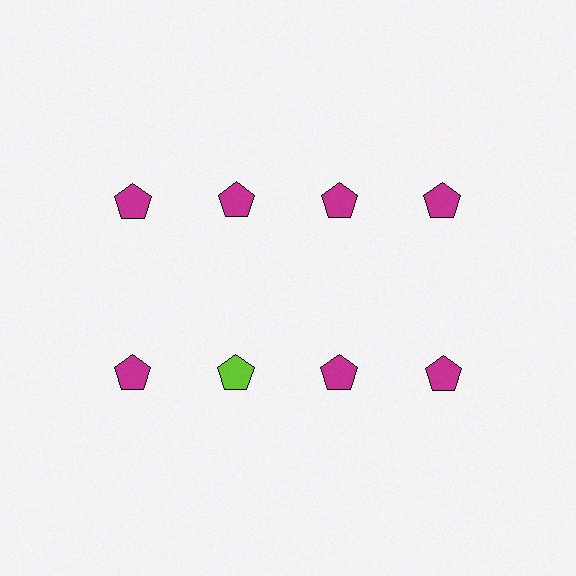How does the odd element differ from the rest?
It has a different color: lime instead of magenta.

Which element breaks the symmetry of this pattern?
The lime pentagon in the second row, second from left column breaks the symmetry. All other shapes are magenta pentagons.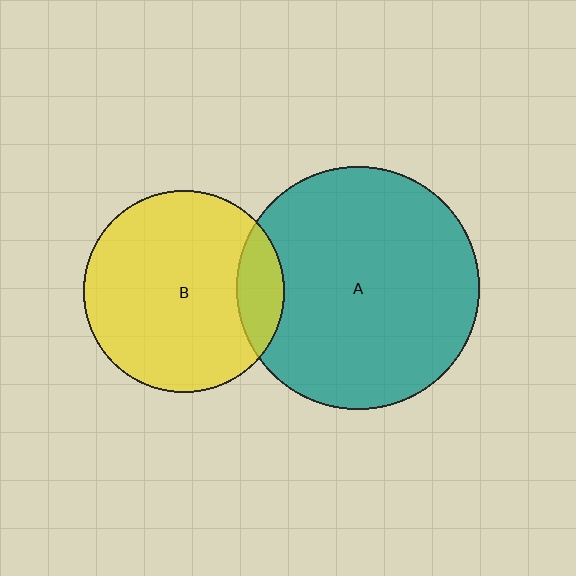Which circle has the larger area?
Circle A (teal).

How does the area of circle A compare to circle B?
Approximately 1.5 times.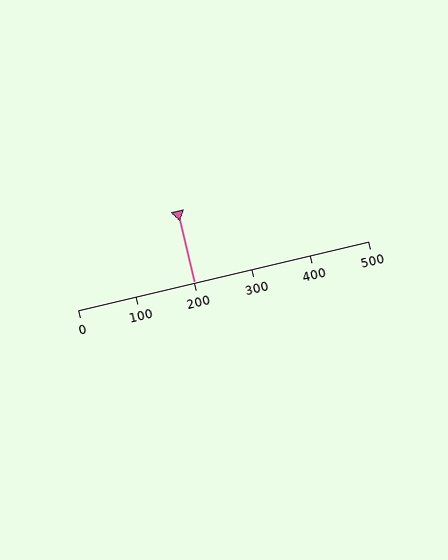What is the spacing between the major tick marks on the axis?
The major ticks are spaced 100 apart.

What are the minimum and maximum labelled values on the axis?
The axis runs from 0 to 500.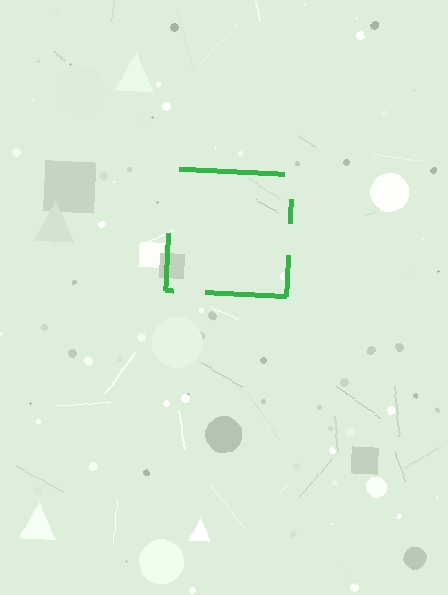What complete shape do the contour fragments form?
The contour fragments form a square.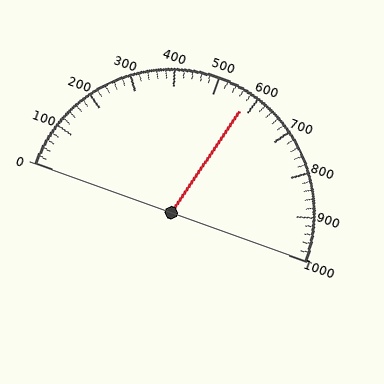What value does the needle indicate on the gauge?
The needle indicates approximately 580.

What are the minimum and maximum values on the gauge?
The gauge ranges from 0 to 1000.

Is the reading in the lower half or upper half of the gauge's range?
The reading is in the upper half of the range (0 to 1000).